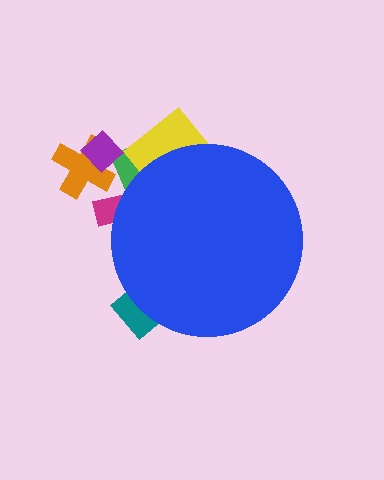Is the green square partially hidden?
Yes, the green square is partially hidden behind the blue circle.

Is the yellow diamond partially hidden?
Yes, the yellow diamond is partially hidden behind the blue circle.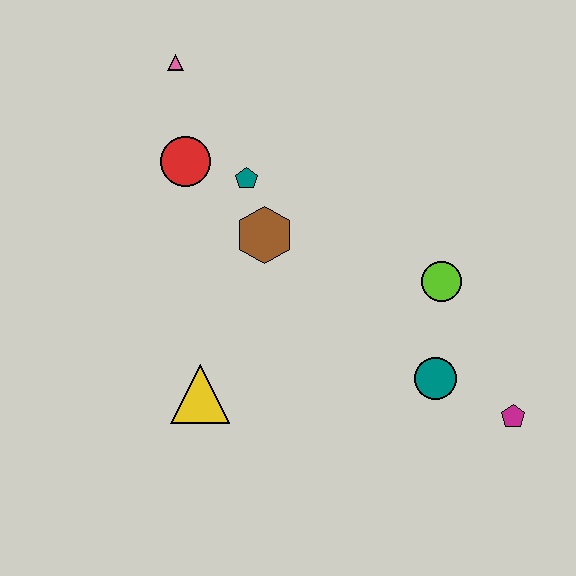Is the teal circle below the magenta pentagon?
No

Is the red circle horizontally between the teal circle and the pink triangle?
Yes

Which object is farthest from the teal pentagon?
The magenta pentagon is farthest from the teal pentagon.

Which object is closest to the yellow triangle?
The brown hexagon is closest to the yellow triangle.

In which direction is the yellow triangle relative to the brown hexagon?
The yellow triangle is below the brown hexagon.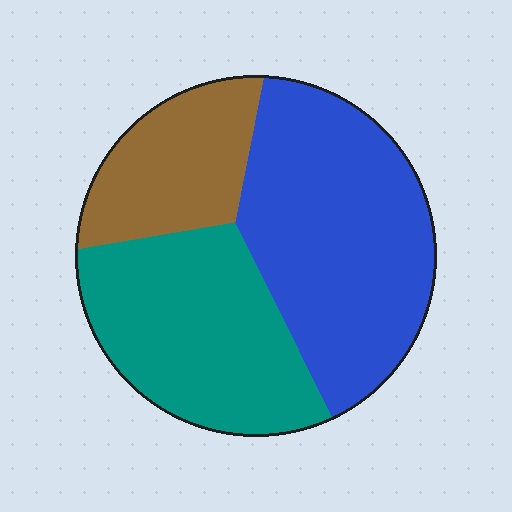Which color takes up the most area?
Blue, at roughly 45%.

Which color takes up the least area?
Brown, at roughly 20%.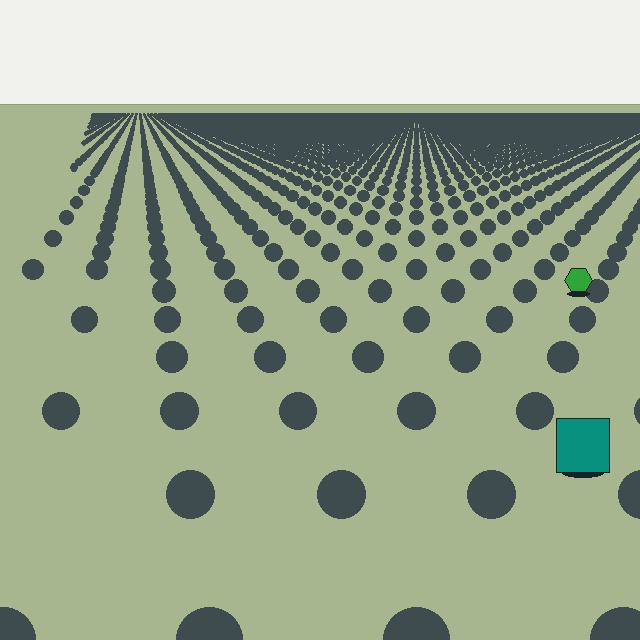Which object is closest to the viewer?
The teal square is closest. The texture marks near it are larger and more spread out.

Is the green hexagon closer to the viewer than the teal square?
No. The teal square is closer — you can tell from the texture gradient: the ground texture is coarser near it.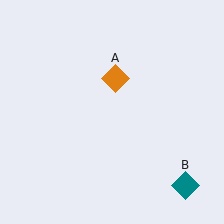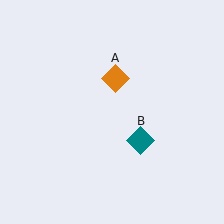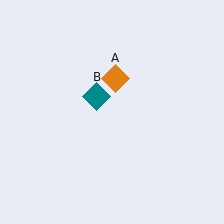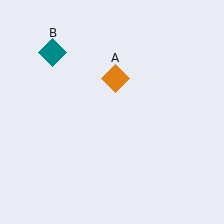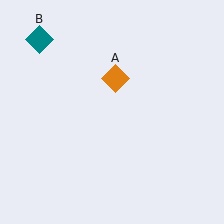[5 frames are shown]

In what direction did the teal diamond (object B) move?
The teal diamond (object B) moved up and to the left.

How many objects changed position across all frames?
1 object changed position: teal diamond (object B).